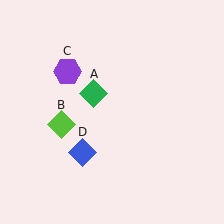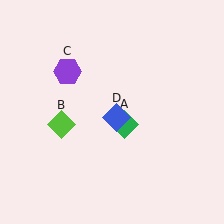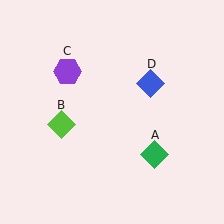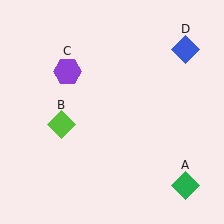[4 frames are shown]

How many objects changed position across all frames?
2 objects changed position: green diamond (object A), blue diamond (object D).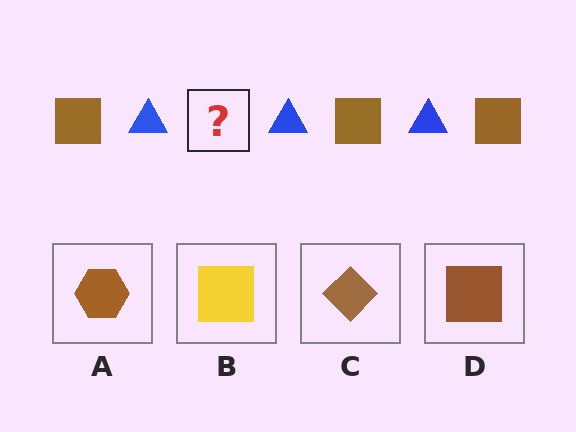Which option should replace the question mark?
Option D.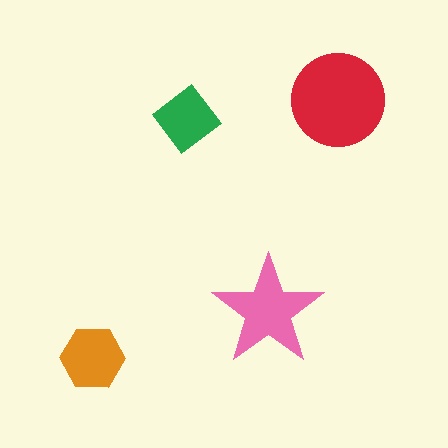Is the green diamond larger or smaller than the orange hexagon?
Smaller.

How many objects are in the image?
There are 4 objects in the image.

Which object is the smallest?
The green diamond.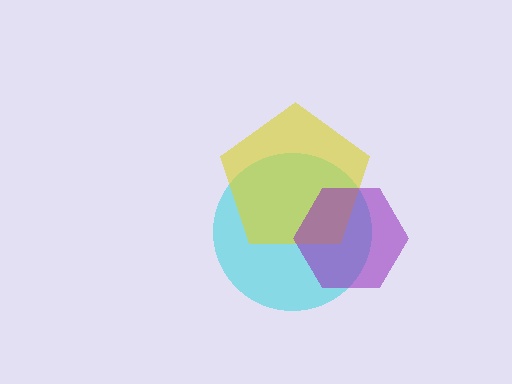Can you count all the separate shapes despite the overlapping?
Yes, there are 3 separate shapes.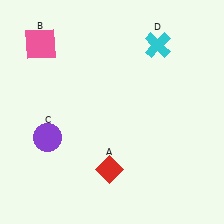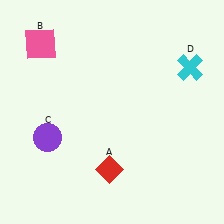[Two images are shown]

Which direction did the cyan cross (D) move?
The cyan cross (D) moved right.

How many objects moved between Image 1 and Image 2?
1 object moved between the two images.